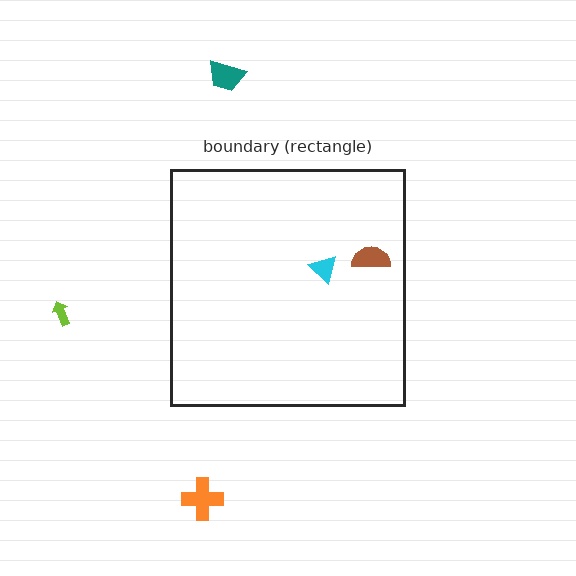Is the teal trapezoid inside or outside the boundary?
Outside.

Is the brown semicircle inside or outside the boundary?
Inside.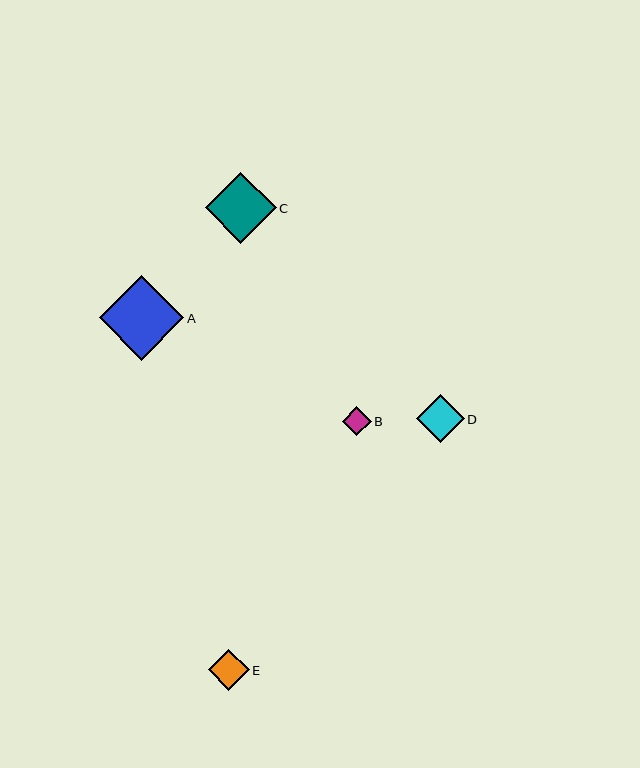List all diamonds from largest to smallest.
From largest to smallest: A, C, D, E, B.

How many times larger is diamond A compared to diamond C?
Diamond A is approximately 1.2 times the size of diamond C.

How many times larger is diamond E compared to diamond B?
Diamond E is approximately 1.4 times the size of diamond B.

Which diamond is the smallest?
Diamond B is the smallest with a size of approximately 29 pixels.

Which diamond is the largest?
Diamond A is the largest with a size of approximately 84 pixels.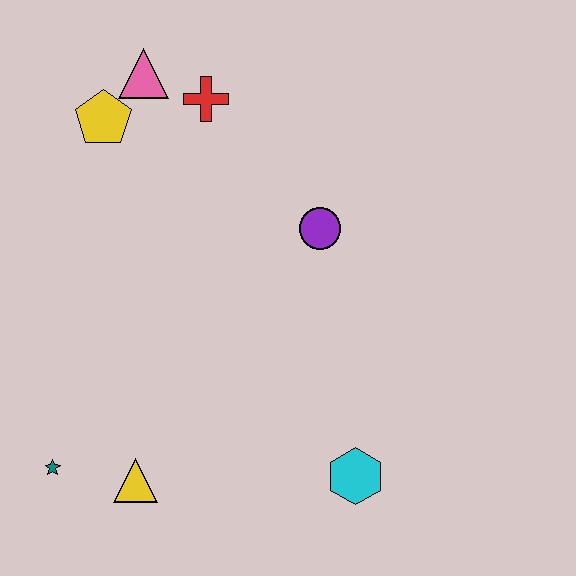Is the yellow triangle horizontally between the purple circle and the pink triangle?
No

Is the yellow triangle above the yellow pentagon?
No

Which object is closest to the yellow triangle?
The teal star is closest to the yellow triangle.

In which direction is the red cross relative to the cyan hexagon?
The red cross is above the cyan hexagon.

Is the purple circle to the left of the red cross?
No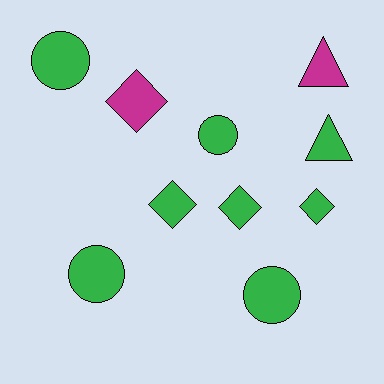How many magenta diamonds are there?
There is 1 magenta diamond.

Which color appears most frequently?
Green, with 8 objects.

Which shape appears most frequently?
Circle, with 4 objects.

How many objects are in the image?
There are 10 objects.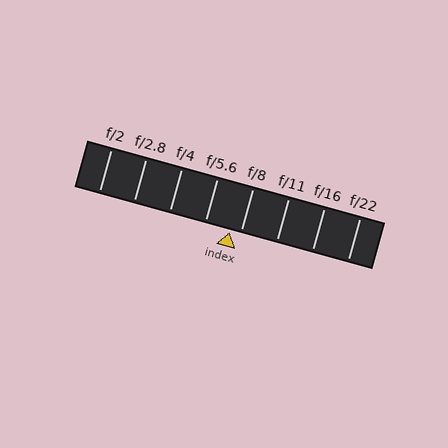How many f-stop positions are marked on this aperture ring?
There are 8 f-stop positions marked.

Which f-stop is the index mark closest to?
The index mark is closest to f/8.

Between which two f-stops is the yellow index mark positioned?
The index mark is between f/5.6 and f/8.